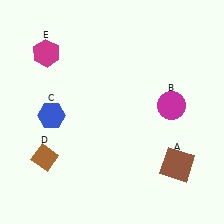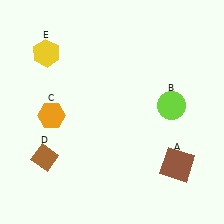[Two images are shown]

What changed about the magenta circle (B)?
In Image 1, B is magenta. In Image 2, it changed to lime.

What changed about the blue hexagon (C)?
In Image 1, C is blue. In Image 2, it changed to orange.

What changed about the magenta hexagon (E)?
In Image 1, E is magenta. In Image 2, it changed to yellow.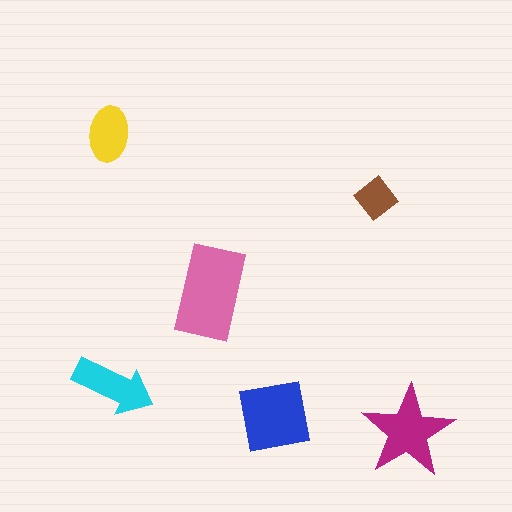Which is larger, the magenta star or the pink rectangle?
The pink rectangle.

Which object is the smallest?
The brown diamond.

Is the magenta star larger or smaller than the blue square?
Smaller.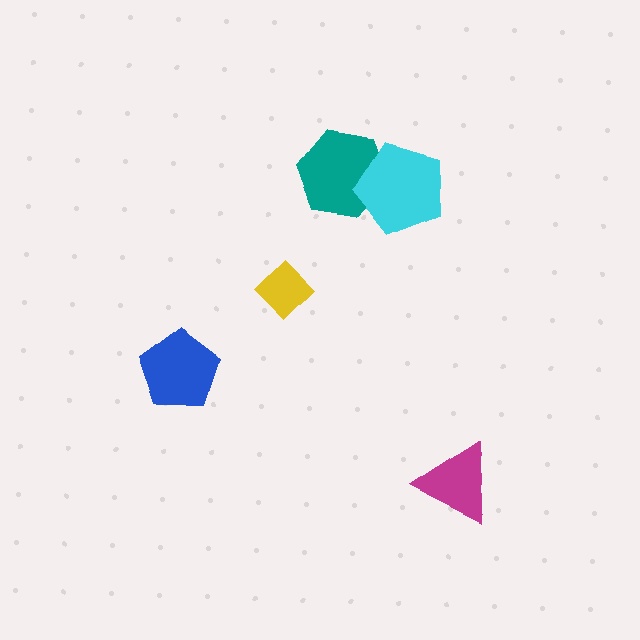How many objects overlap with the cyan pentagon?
1 object overlaps with the cyan pentagon.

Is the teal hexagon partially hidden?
Yes, it is partially covered by another shape.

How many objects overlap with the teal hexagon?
1 object overlaps with the teal hexagon.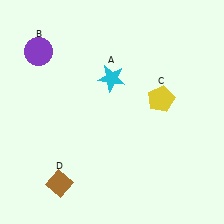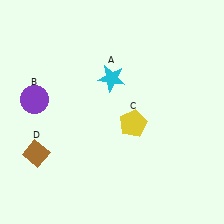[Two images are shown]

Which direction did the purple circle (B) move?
The purple circle (B) moved down.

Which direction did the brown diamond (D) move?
The brown diamond (D) moved up.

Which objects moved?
The objects that moved are: the purple circle (B), the yellow pentagon (C), the brown diamond (D).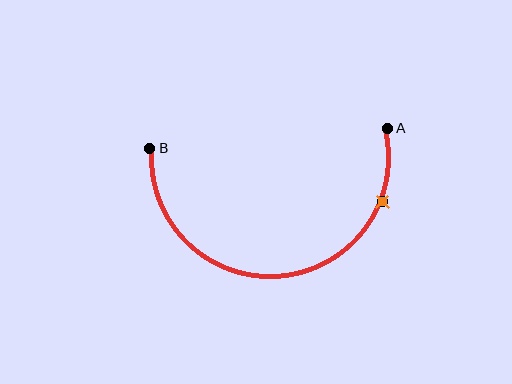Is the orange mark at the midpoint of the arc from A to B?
No. The orange mark lies on the arc but is closer to endpoint A. The arc midpoint would be at the point on the curve equidistant along the arc from both A and B.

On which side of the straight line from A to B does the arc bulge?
The arc bulges below the straight line connecting A and B.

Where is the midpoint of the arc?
The arc midpoint is the point on the curve farthest from the straight line joining A and B. It sits below that line.